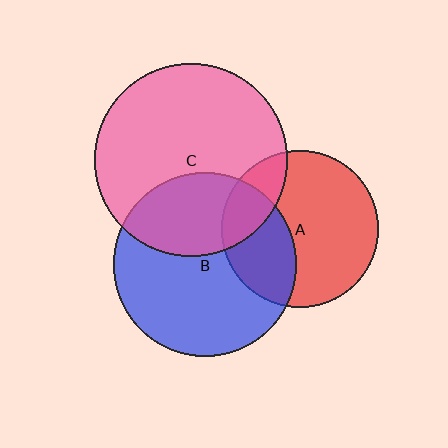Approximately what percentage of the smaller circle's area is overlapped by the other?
Approximately 35%.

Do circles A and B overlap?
Yes.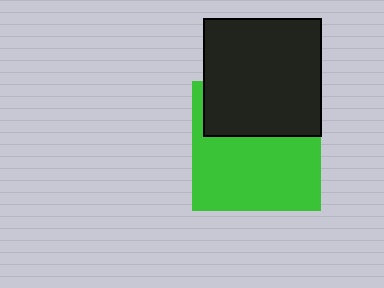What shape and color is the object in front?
The object in front is a black rectangle.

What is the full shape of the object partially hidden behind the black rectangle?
The partially hidden object is a green square.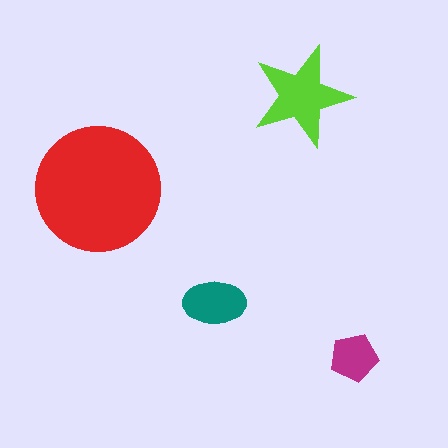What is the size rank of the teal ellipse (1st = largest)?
3rd.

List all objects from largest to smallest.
The red circle, the lime star, the teal ellipse, the magenta pentagon.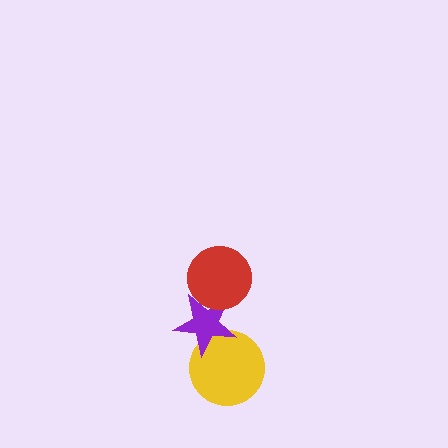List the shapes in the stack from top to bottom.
From top to bottom: the red circle, the purple star, the yellow circle.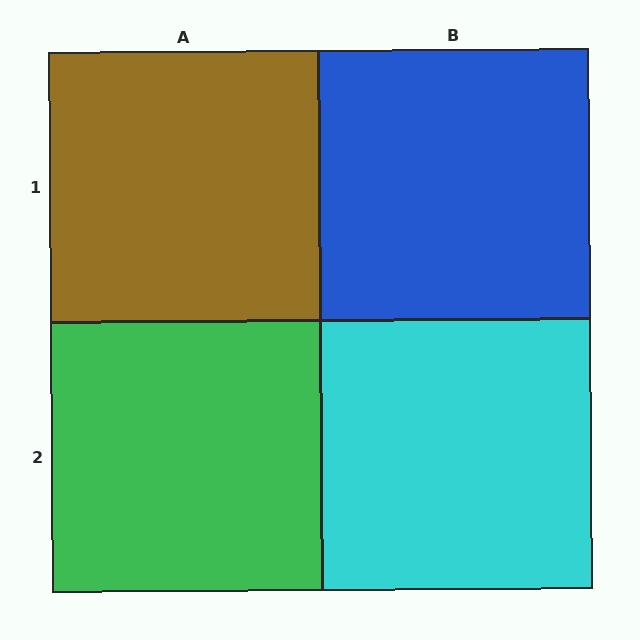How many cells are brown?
1 cell is brown.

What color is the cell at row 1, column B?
Blue.